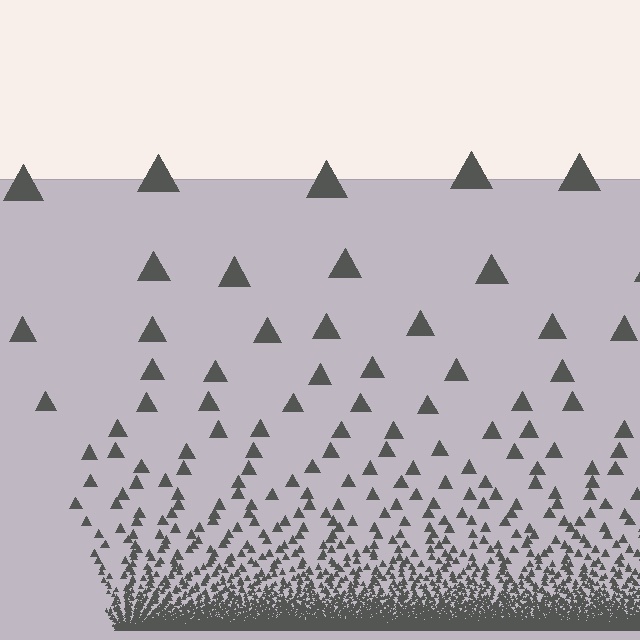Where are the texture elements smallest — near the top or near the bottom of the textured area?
Near the bottom.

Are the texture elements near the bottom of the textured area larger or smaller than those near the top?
Smaller. The gradient is inverted — elements near the bottom are smaller and denser.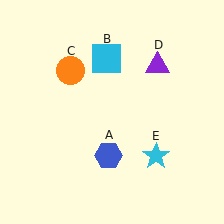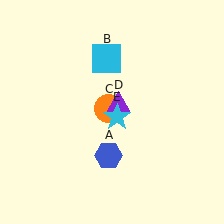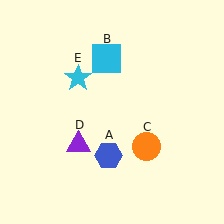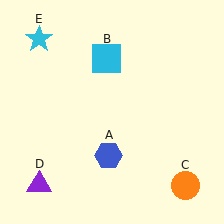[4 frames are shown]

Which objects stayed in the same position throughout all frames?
Blue hexagon (object A) and cyan square (object B) remained stationary.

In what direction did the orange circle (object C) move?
The orange circle (object C) moved down and to the right.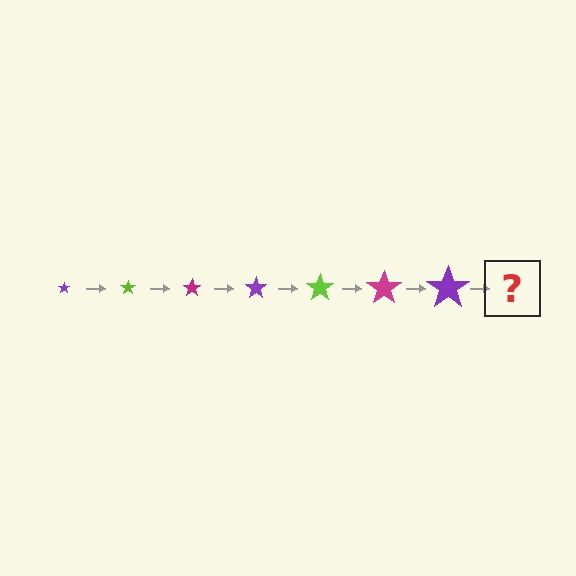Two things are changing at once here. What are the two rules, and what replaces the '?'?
The two rules are that the star grows larger each step and the color cycles through purple, lime, and magenta. The '?' should be a lime star, larger than the previous one.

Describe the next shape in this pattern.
It should be a lime star, larger than the previous one.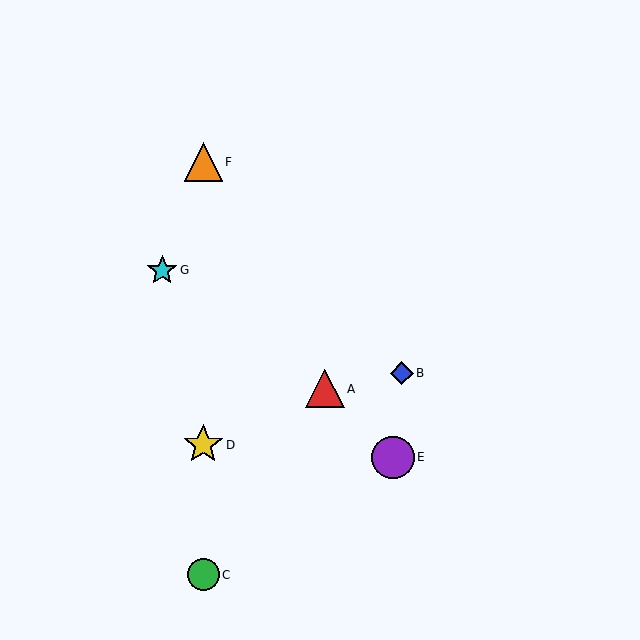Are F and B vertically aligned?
No, F is at x≈203 and B is at x≈402.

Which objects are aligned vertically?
Objects C, D, F are aligned vertically.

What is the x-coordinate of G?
Object G is at x≈162.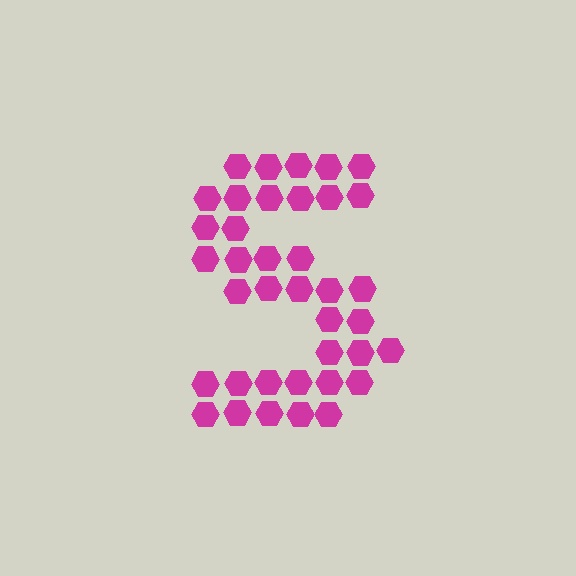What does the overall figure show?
The overall figure shows the letter S.